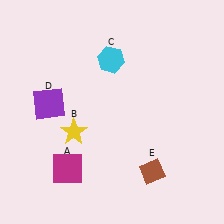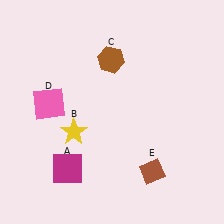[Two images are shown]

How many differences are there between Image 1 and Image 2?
There are 2 differences between the two images.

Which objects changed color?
C changed from cyan to brown. D changed from purple to pink.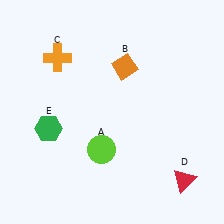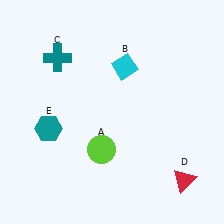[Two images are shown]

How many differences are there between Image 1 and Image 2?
There are 3 differences between the two images.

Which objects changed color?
B changed from orange to cyan. C changed from orange to teal. E changed from green to teal.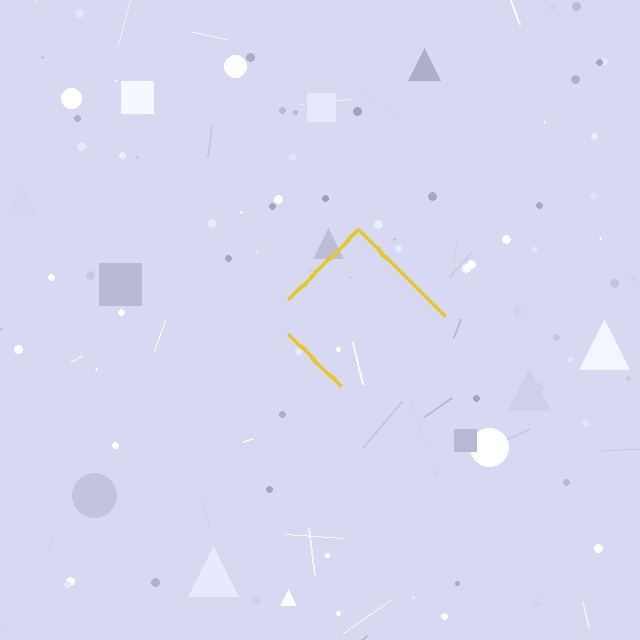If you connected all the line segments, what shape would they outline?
They would outline a diamond.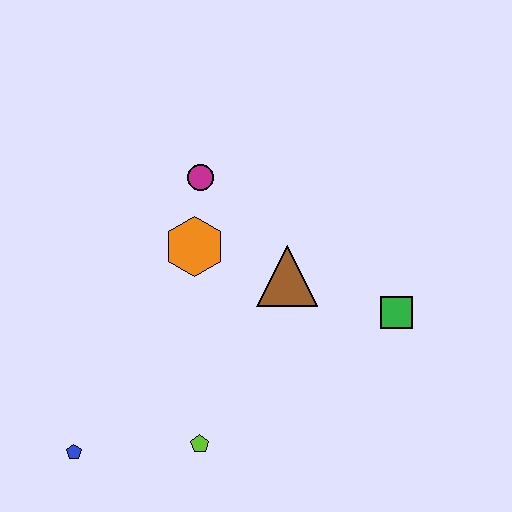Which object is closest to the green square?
The brown triangle is closest to the green square.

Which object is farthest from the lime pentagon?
The magenta circle is farthest from the lime pentagon.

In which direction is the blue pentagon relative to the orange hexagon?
The blue pentagon is below the orange hexagon.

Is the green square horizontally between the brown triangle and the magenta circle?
No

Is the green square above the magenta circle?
No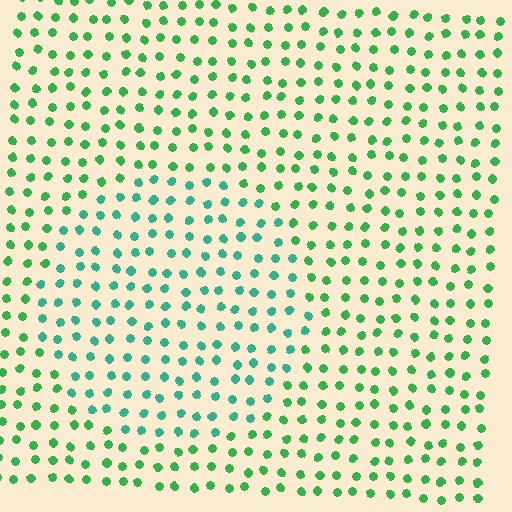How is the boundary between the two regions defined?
The boundary is defined purely by a slight shift in hue (about 31 degrees). Spacing, size, and orientation are identical on both sides.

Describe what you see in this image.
The image is filled with small green elements in a uniform arrangement. A circle-shaped region is visible where the elements are tinted to a slightly different hue, forming a subtle color boundary.